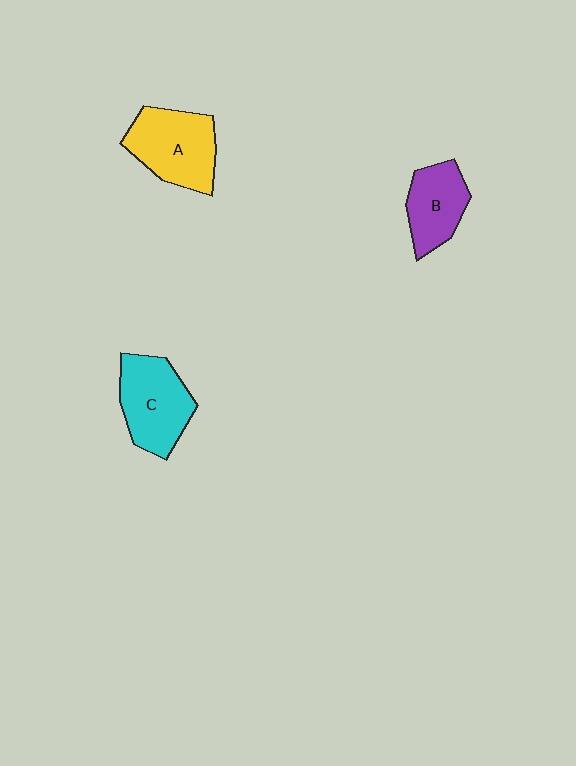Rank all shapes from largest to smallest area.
From largest to smallest: A (yellow), C (cyan), B (purple).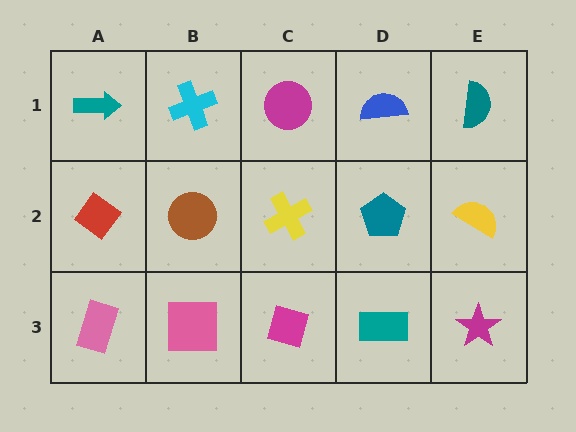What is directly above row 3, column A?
A red diamond.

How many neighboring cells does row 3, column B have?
3.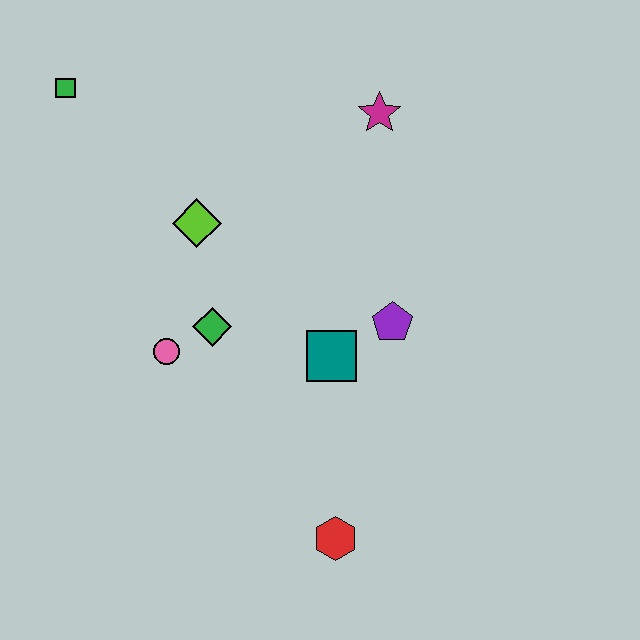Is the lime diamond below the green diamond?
No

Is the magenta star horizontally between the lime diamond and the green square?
No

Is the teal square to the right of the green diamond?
Yes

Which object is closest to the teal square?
The purple pentagon is closest to the teal square.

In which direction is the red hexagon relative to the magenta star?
The red hexagon is below the magenta star.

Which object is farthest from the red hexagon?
The green square is farthest from the red hexagon.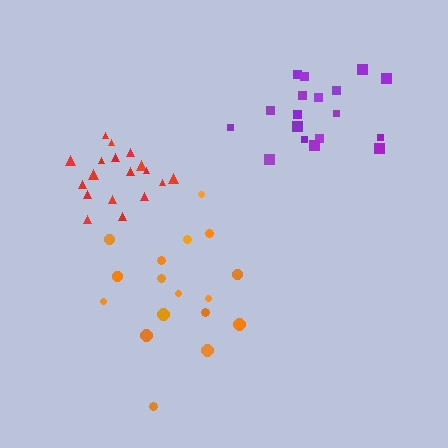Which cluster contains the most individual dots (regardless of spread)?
Purple (18).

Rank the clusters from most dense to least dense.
red, purple, orange.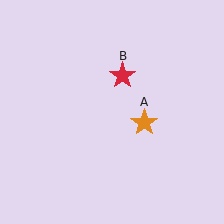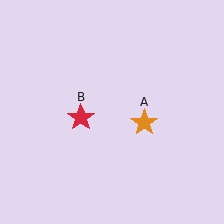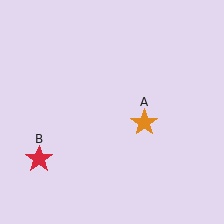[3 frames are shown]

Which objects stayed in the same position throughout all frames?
Orange star (object A) remained stationary.